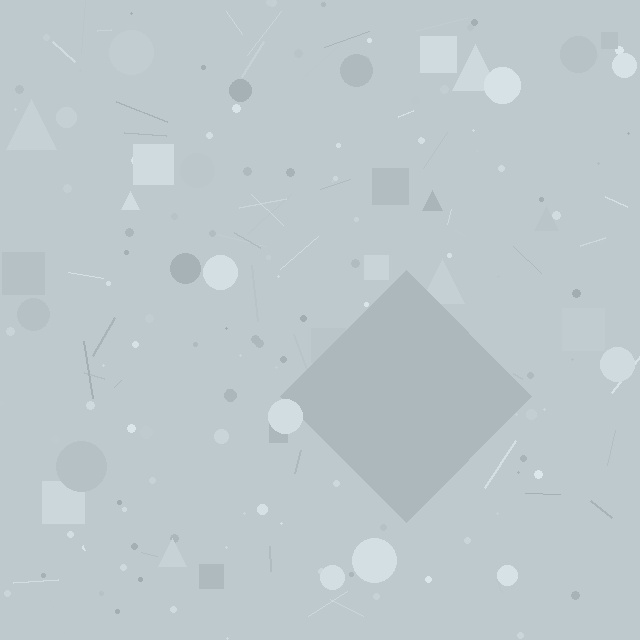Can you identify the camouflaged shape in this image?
The camouflaged shape is a diamond.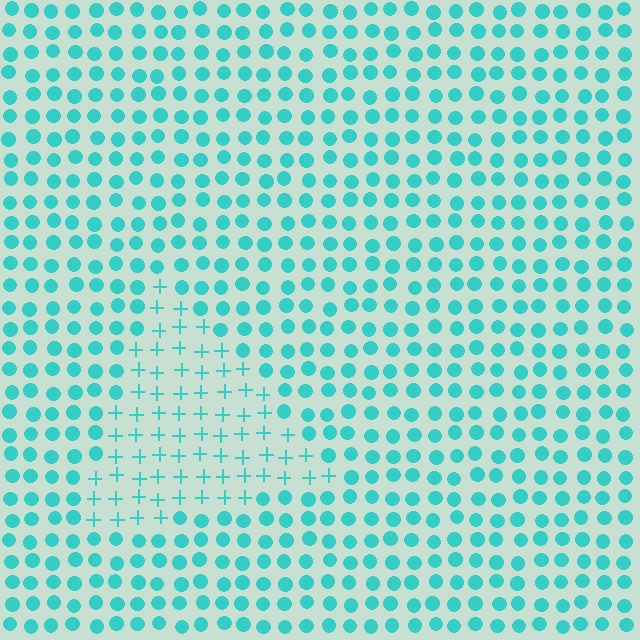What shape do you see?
I see a triangle.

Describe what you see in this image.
The image is filled with small cyan elements arranged in a uniform grid. A triangle-shaped region contains plus signs, while the surrounding area contains circles. The boundary is defined purely by the change in element shape.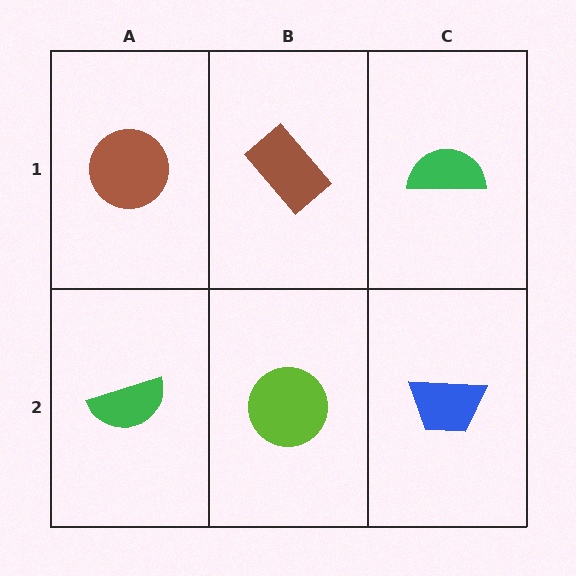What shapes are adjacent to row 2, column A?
A brown circle (row 1, column A), a lime circle (row 2, column B).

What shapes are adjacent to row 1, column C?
A blue trapezoid (row 2, column C), a brown rectangle (row 1, column B).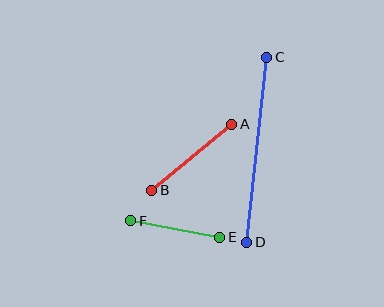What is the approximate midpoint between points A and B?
The midpoint is at approximately (192, 157) pixels.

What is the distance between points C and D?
The distance is approximately 186 pixels.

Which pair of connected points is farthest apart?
Points C and D are farthest apart.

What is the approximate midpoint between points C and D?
The midpoint is at approximately (257, 150) pixels.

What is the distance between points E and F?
The distance is approximately 91 pixels.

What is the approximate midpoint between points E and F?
The midpoint is at approximately (175, 229) pixels.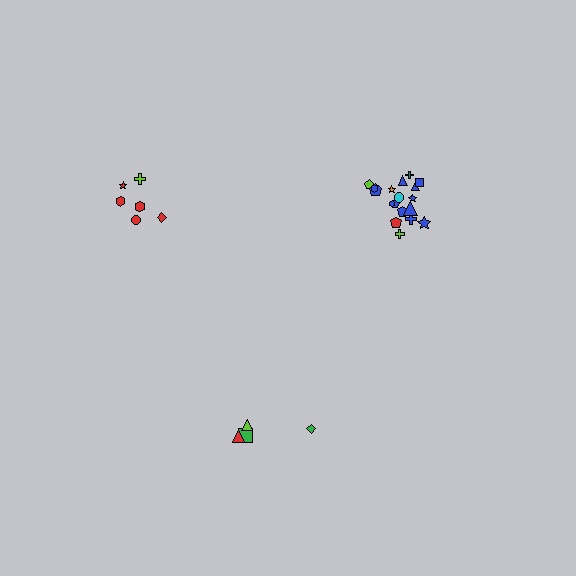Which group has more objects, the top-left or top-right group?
The top-right group.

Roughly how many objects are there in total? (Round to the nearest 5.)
Roughly 30 objects in total.